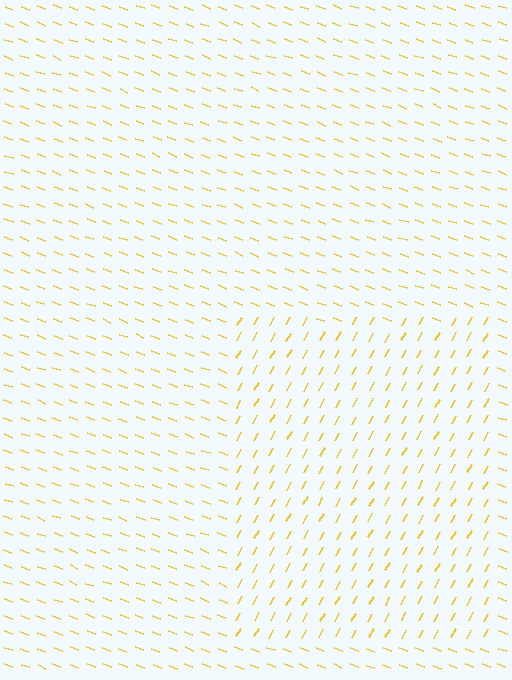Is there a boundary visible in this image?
Yes, there is a texture boundary formed by a change in line orientation.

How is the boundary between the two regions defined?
The boundary is defined purely by a change in line orientation (approximately 81 degrees difference). All lines are the same color and thickness.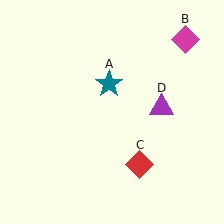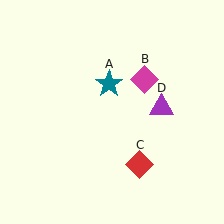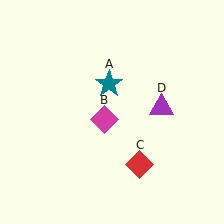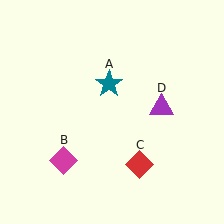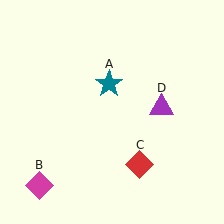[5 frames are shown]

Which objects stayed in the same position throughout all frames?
Teal star (object A) and red diamond (object C) and purple triangle (object D) remained stationary.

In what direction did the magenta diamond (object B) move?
The magenta diamond (object B) moved down and to the left.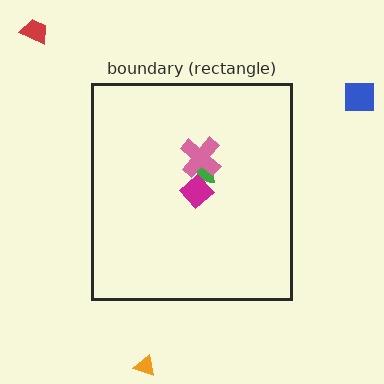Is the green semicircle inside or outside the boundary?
Inside.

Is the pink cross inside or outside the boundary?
Inside.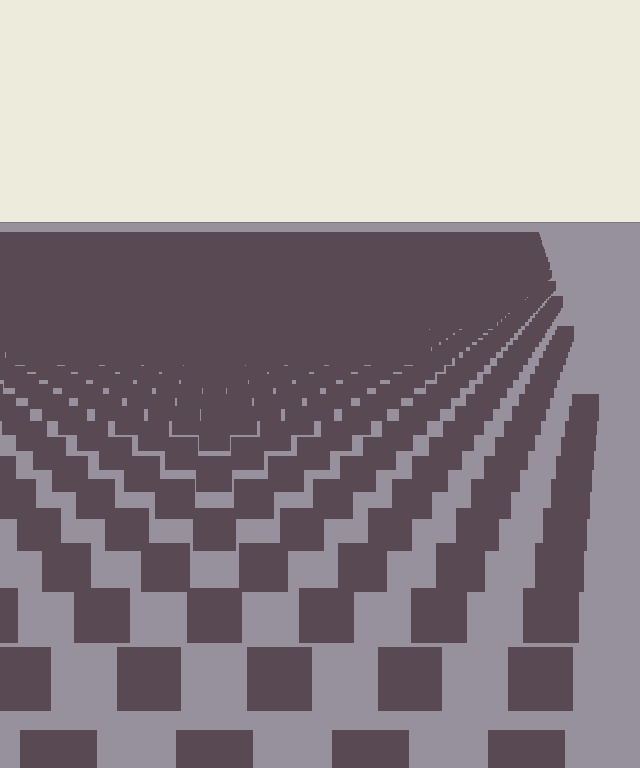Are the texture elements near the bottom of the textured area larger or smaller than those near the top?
Larger. Near the bottom, elements are closer to the viewer and appear at a bigger on-screen size.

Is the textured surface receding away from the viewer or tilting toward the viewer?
The surface is receding away from the viewer. Texture elements get smaller and denser toward the top.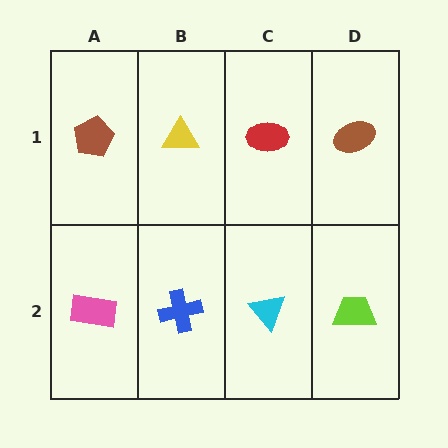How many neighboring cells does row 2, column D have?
2.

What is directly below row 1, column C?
A cyan triangle.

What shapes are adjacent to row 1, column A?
A pink rectangle (row 2, column A), a yellow triangle (row 1, column B).